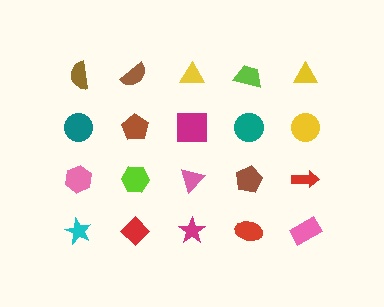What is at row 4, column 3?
A magenta star.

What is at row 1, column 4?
A lime trapezoid.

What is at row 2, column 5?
A yellow circle.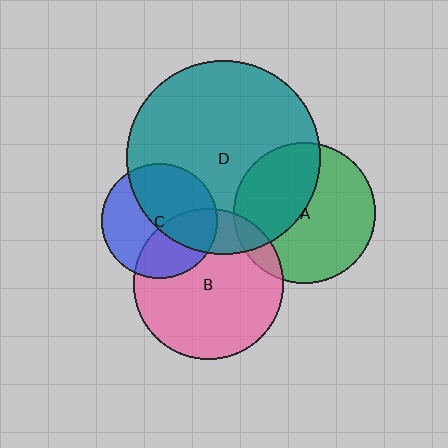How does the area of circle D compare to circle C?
Approximately 2.8 times.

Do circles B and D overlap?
Yes.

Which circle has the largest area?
Circle D (teal).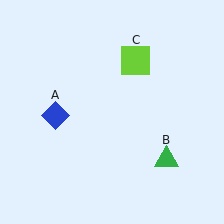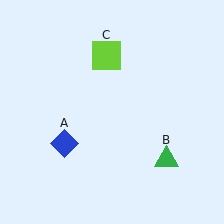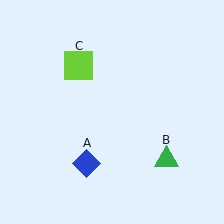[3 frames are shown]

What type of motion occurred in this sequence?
The blue diamond (object A), lime square (object C) rotated counterclockwise around the center of the scene.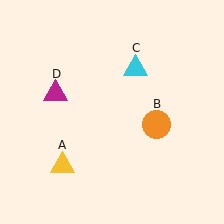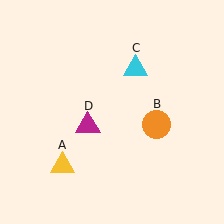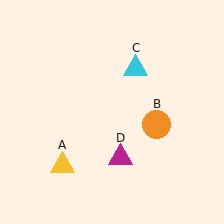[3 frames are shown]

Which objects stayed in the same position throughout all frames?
Yellow triangle (object A) and orange circle (object B) and cyan triangle (object C) remained stationary.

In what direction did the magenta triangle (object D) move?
The magenta triangle (object D) moved down and to the right.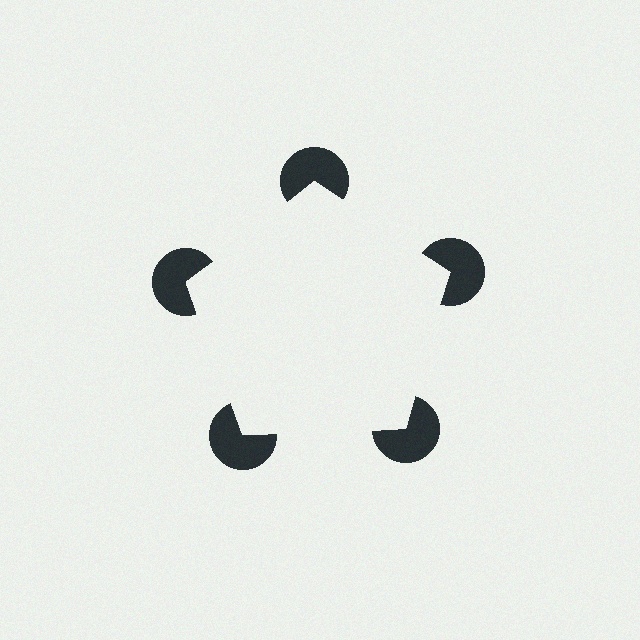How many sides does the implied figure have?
5 sides.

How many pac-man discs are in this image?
There are 5 — one at each vertex of the illusory pentagon.